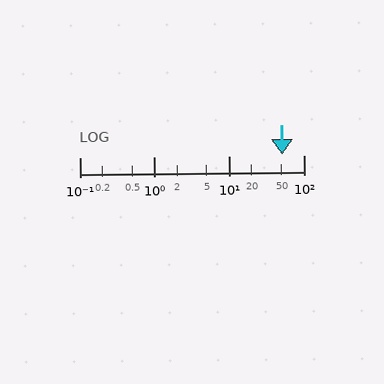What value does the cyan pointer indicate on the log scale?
The pointer indicates approximately 52.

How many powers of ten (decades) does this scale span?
The scale spans 3 decades, from 0.1 to 100.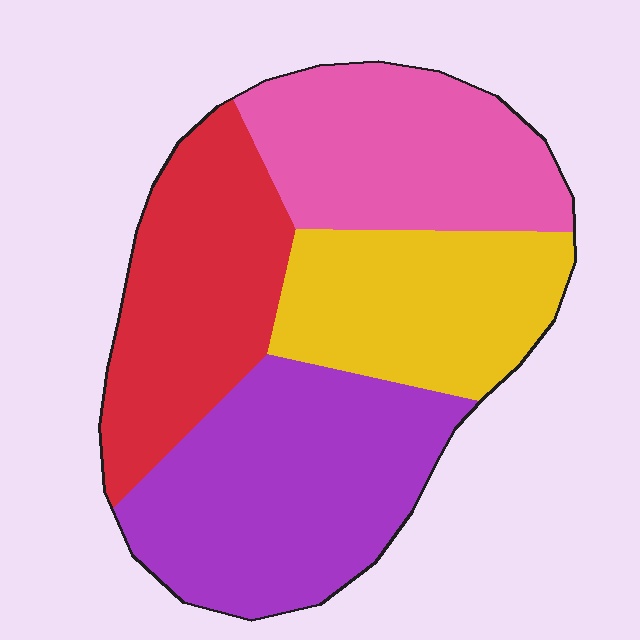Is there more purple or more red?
Purple.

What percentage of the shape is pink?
Pink takes up about one quarter (1/4) of the shape.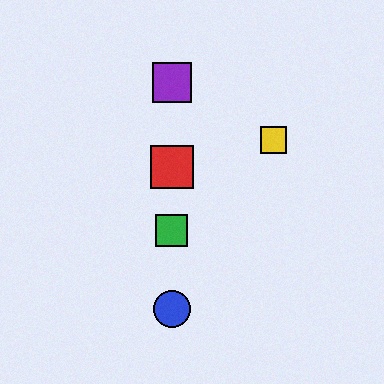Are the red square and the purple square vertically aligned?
Yes, both are at x≈172.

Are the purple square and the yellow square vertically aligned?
No, the purple square is at x≈172 and the yellow square is at x≈273.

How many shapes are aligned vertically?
4 shapes (the red square, the blue circle, the green square, the purple square) are aligned vertically.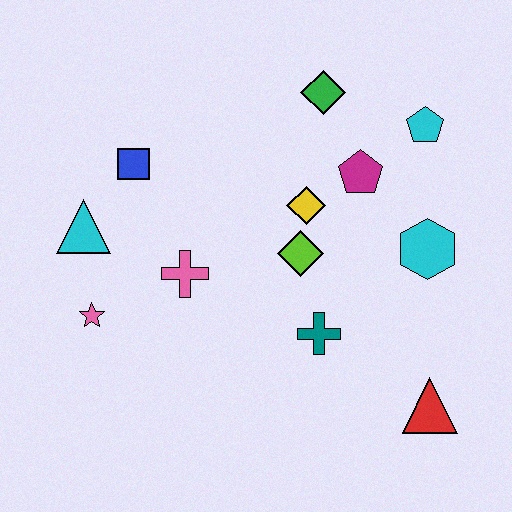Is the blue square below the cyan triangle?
No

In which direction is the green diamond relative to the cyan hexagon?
The green diamond is above the cyan hexagon.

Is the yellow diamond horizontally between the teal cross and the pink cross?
Yes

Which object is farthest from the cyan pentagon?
The pink star is farthest from the cyan pentagon.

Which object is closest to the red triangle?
The teal cross is closest to the red triangle.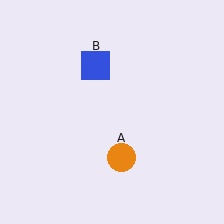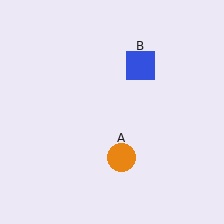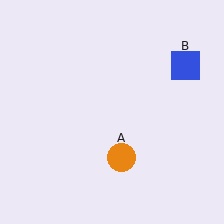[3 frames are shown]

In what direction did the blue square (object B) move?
The blue square (object B) moved right.